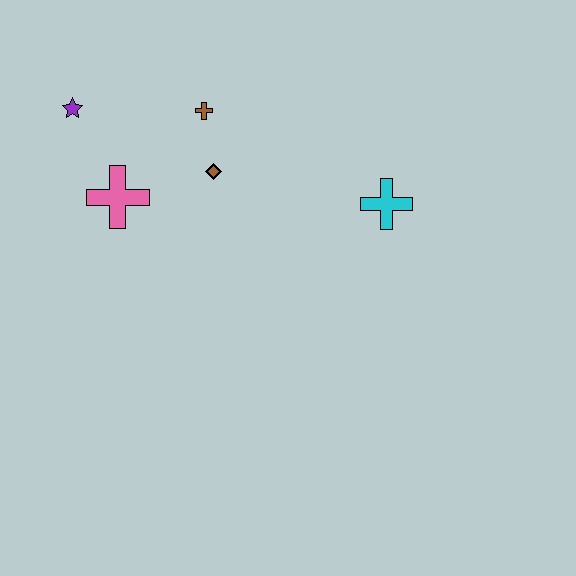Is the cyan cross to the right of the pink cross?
Yes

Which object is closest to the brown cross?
The brown diamond is closest to the brown cross.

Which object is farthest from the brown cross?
The cyan cross is farthest from the brown cross.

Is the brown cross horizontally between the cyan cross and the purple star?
Yes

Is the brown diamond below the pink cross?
No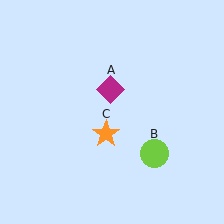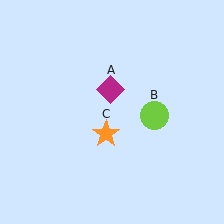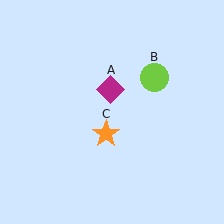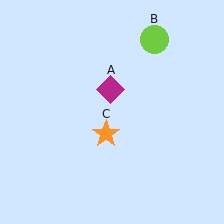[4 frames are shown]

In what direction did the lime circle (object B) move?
The lime circle (object B) moved up.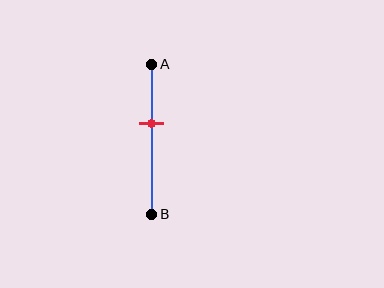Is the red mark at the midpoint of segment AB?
No, the mark is at about 40% from A, not at the 50% midpoint.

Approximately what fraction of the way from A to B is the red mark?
The red mark is approximately 40% of the way from A to B.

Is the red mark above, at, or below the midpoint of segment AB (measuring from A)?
The red mark is above the midpoint of segment AB.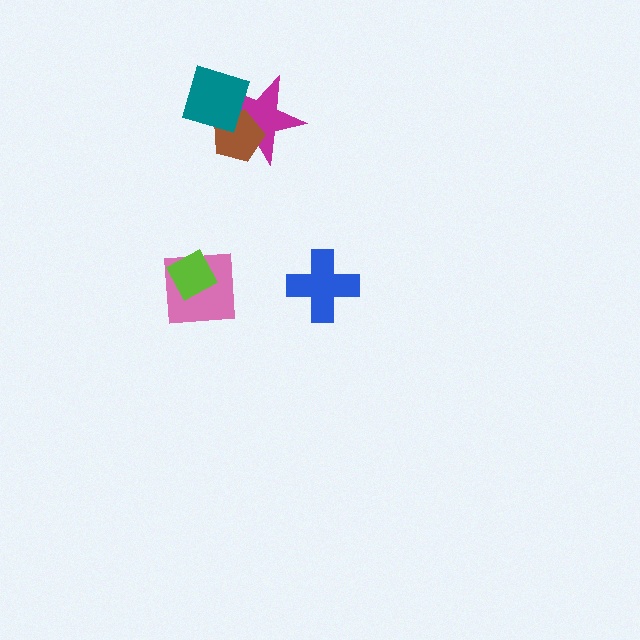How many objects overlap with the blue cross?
0 objects overlap with the blue cross.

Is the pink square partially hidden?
Yes, it is partially covered by another shape.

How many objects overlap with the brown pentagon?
2 objects overlap with the brown pentagon.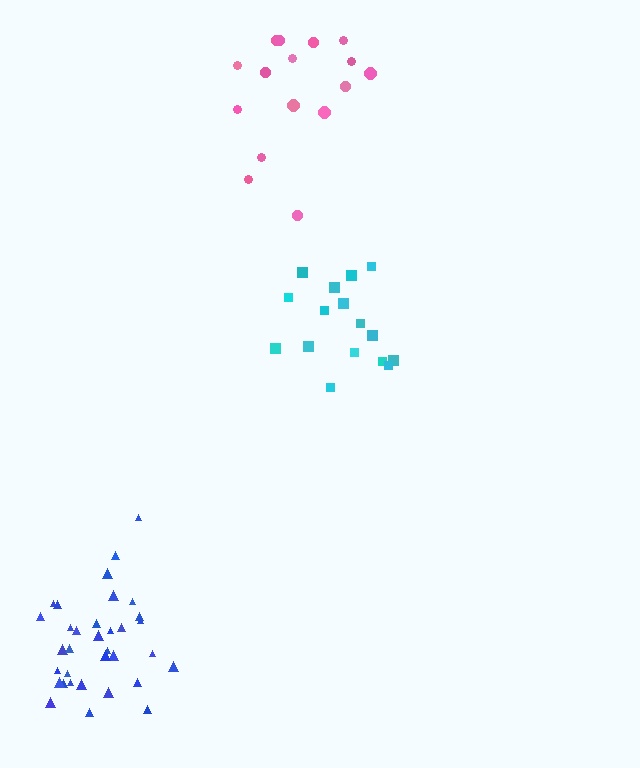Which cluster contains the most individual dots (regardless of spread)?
Blue (34).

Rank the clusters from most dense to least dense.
blue, cyan, pink.